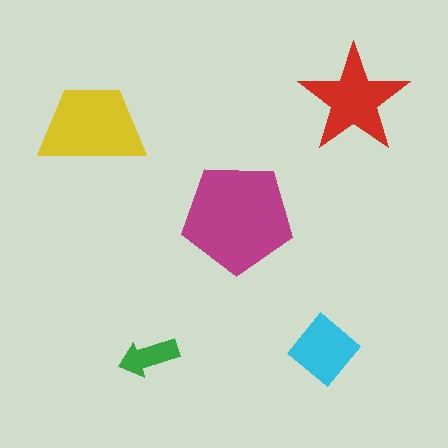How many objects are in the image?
There are 5 objects in the image.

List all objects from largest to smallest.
The magenta pentagon, the yellow trapezoid, the red star, the cyan diamond, the green arrow.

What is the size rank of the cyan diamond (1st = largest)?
4th.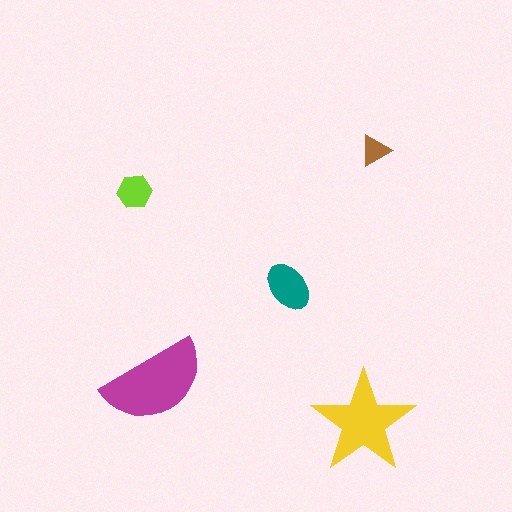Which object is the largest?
The magenta semicircle.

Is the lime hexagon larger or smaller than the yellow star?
Smaller.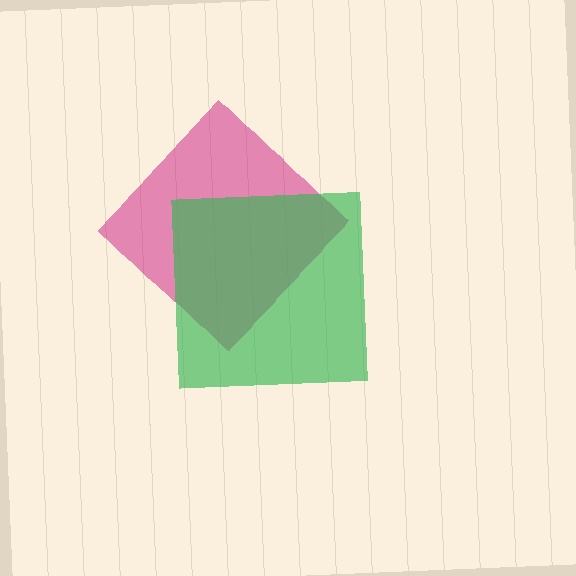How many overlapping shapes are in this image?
There are 2 overlapping shapes in the image.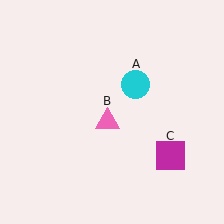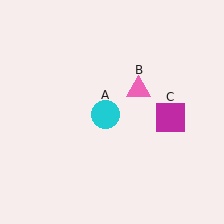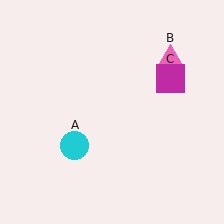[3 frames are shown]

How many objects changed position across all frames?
3 objects changed position: cyan circle (object A), pink triangle (object B), magenta square (object C).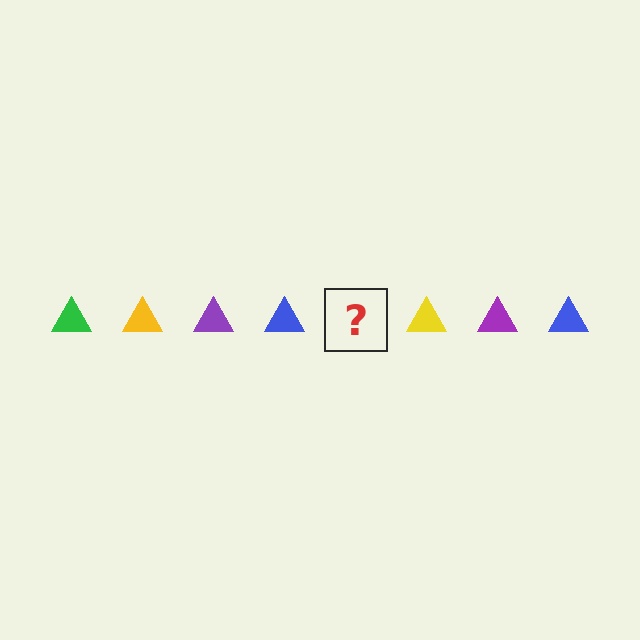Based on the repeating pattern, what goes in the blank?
The blank should be a green triangle.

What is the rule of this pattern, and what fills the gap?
The rule is that the pattern cycles through green, yellow, purple, blue triangles. The gap should be filled with a green triangle.